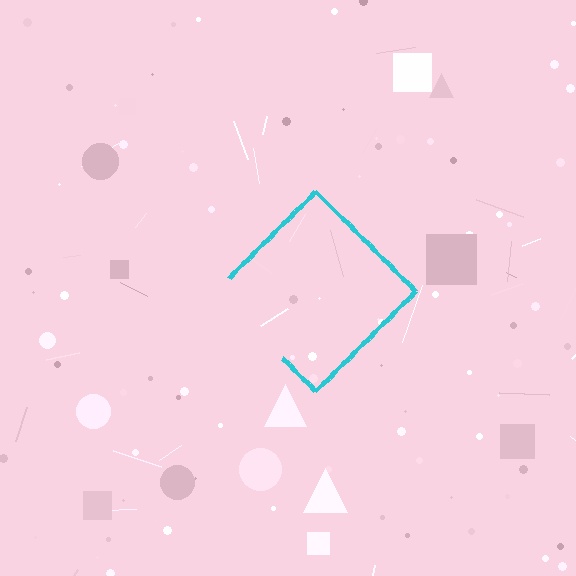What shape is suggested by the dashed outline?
The dashed outline suggests a diamond.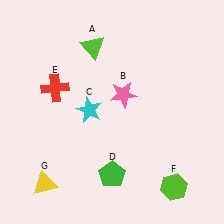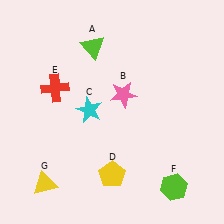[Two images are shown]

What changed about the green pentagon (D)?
In Image 1, D is green. In Image 2, it changed to yellow.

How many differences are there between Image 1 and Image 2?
There is 1 difference between the two images.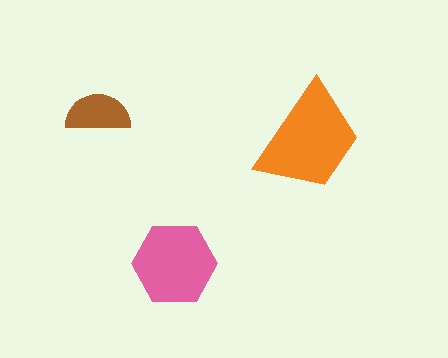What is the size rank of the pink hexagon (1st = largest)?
2nd.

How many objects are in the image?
There are 3 objects in the image.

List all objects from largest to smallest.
The orange trapezoid, the pink hexagon, the brown semicircle.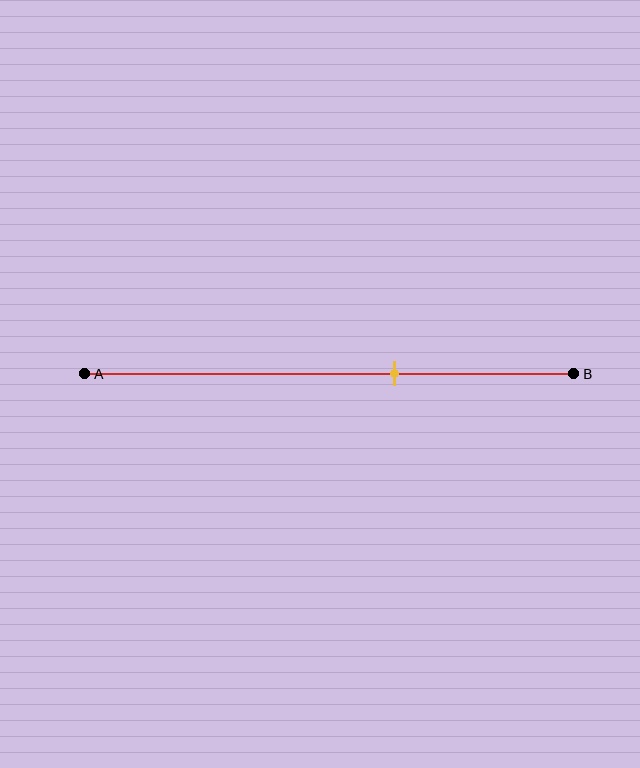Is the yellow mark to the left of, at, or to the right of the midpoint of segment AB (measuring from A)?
The yellow mark is to the right of the midpoint of segment AB.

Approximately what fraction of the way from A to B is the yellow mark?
The yellow mark is approximately 65% of the way from A to B.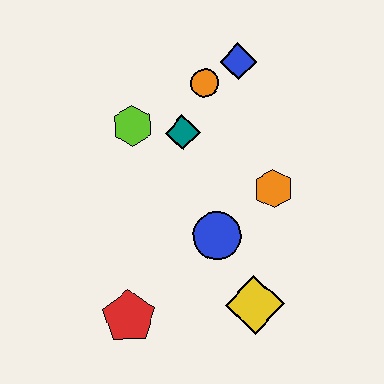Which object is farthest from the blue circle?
The blue diamond is farthest from the blue circle.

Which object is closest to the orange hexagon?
The blue circle is closest to the orange hexagon.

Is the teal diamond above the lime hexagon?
No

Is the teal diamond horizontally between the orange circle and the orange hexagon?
No